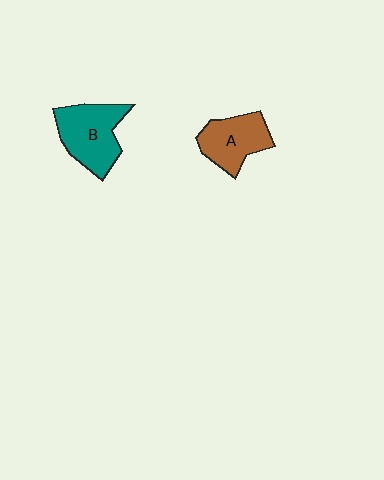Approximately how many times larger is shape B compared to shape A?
Approximately 1.2 times.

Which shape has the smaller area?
Shape A (brown).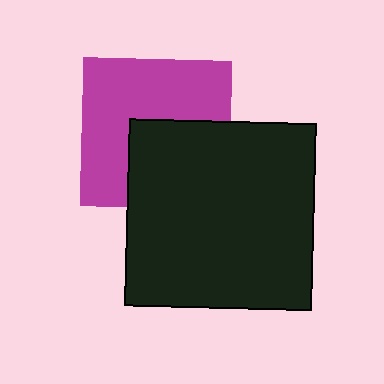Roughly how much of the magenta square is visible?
About half of it is visible (roughly 59%).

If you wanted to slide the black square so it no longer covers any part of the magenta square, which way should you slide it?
Slide it toward the lower-right — that is the most direct way to separate the two shapes.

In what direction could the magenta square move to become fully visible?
The magenta square could move toward the upper-left. That would shift it out from behind the black square entirely.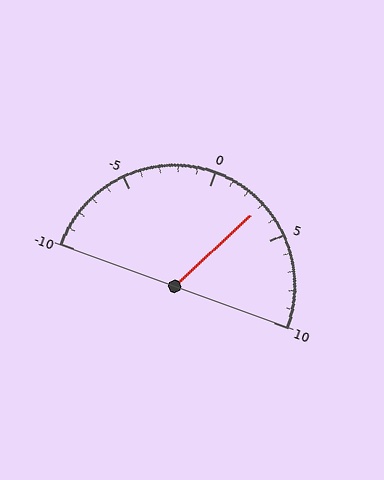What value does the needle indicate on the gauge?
The needle indicates approximately 3.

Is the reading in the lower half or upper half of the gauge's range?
The reading is in the upper half of the range (-10 to 10).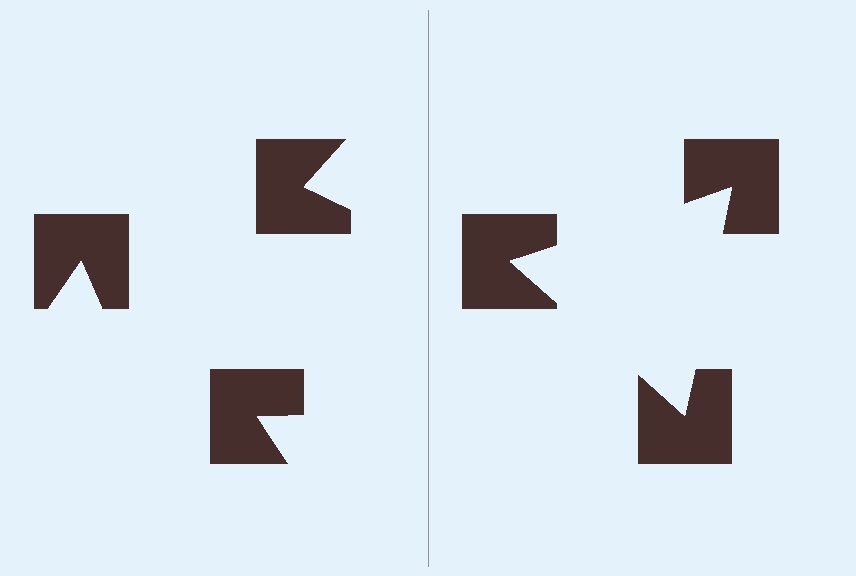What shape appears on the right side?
An illusory triangle.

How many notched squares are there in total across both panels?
6 — 3 on each side.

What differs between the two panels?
The notched squares are positioned identically on both sides; only the wedge orientations differ. On the right they align to a triangle; on the left they are misaligned.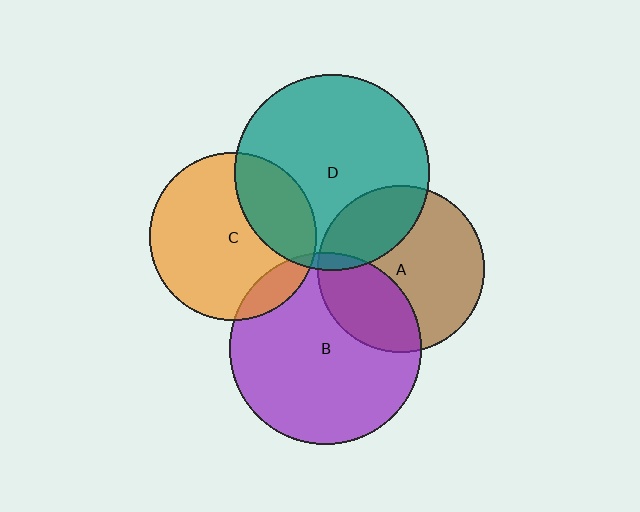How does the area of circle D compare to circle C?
Approximately 1.4 times.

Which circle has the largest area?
Circle D (teal).